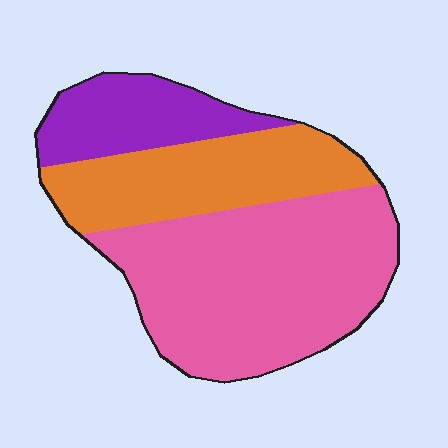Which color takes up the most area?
Pink, at roughly 55%.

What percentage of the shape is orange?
Orange takes up about one quarter (1/4) of the shape.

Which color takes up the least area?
Purple, at roughly 20%.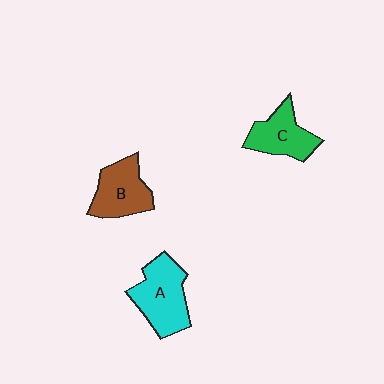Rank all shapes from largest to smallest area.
From largest to smallest: A (cyan), B (brown), C (green).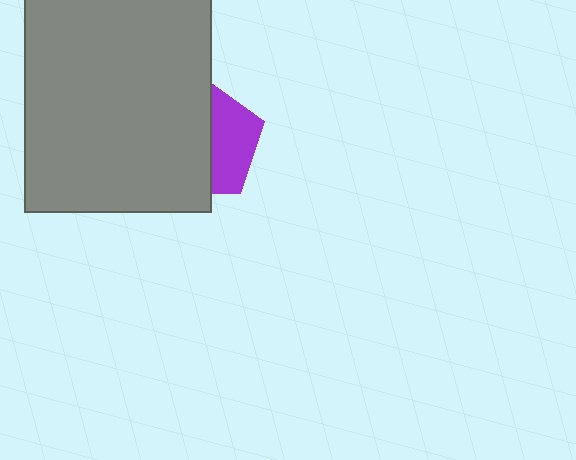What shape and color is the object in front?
The object in front is a gray rectangle.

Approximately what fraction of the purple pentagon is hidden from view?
Roughly 59% of the purple pentagon is hidden behind the gray rectangle.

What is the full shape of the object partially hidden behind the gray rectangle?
The partially hidden object is a purple pentagon.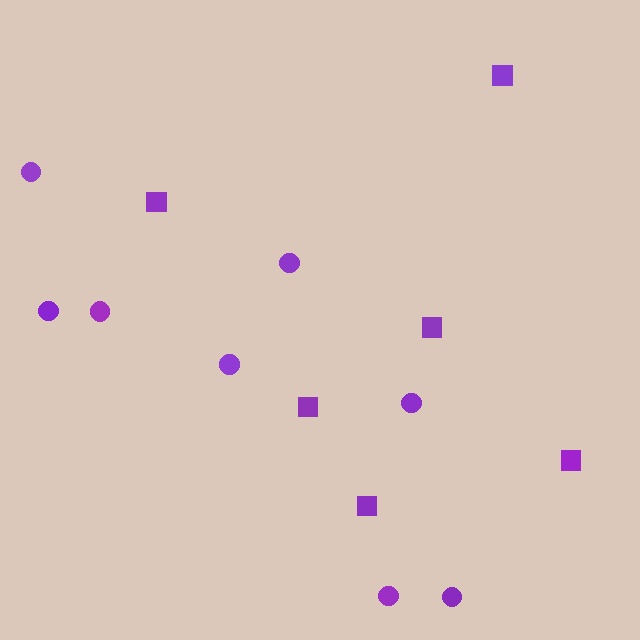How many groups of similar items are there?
There are 2 groups: one group of squares (6) and one group of circles (8).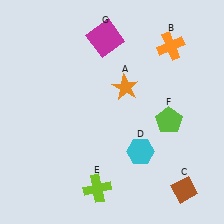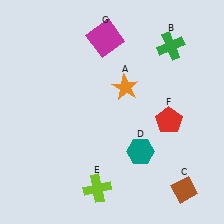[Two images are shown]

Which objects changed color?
B changed from orange to green. D changed from cyan to teal. F changed from lime to red.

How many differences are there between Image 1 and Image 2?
There are 3 differences between the two images.